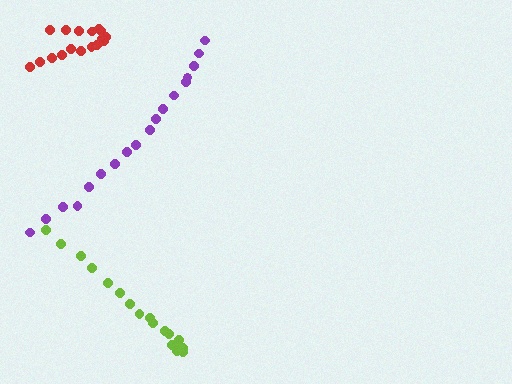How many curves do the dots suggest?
There are 3 distinct paths.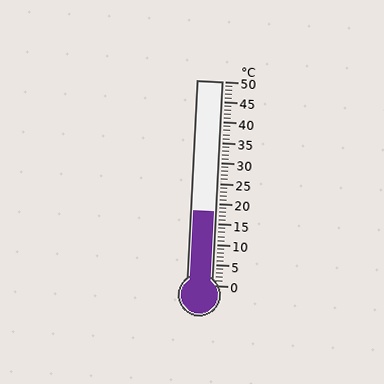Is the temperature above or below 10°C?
The temperature is above 10°C.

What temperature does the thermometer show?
The thermometer shows approximately 18°C.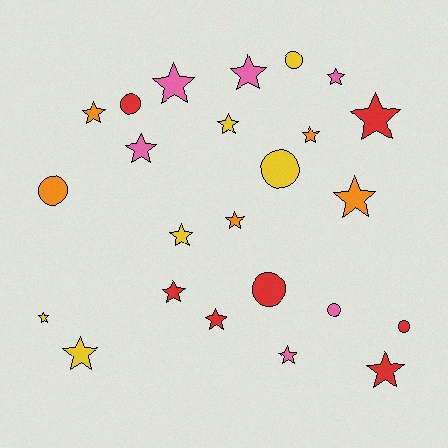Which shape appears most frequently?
Star, with 17 objects.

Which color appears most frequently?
Red, with 7 objects.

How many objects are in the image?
There are 24 objects.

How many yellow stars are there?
There are 4 yellow stars.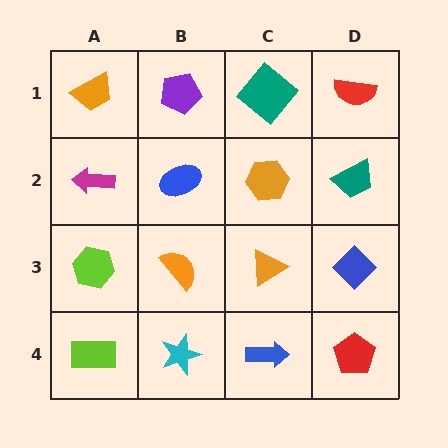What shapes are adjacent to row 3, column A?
A magenta arrow (row 2, column A), a lime rectangle (row 4, column A), an orange semicircle (row 3, column B).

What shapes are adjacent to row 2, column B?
A purple pentagon (row 1, column B), an orange semicircle (row 3, column B), a magenta arrow (row 2, column A), an orange hexagon (row 2, column C).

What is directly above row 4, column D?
A blue diamond.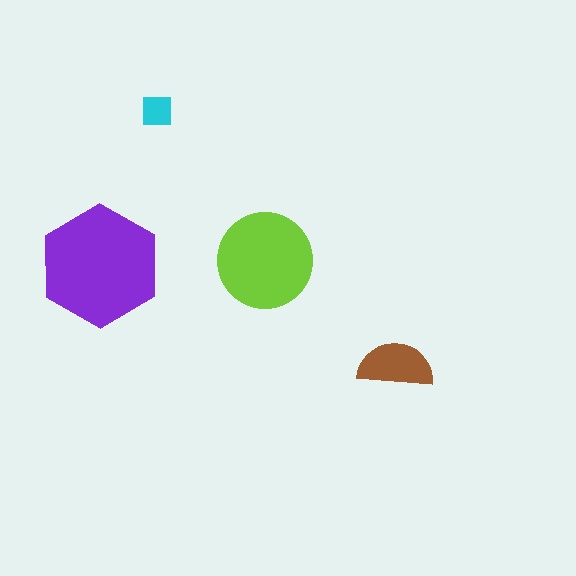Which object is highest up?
The cyan square is topmost.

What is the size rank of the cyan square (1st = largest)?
4th.